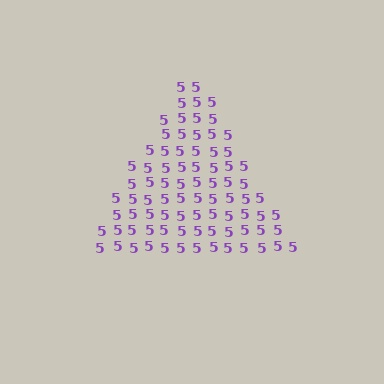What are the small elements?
The small elements are digit 5's.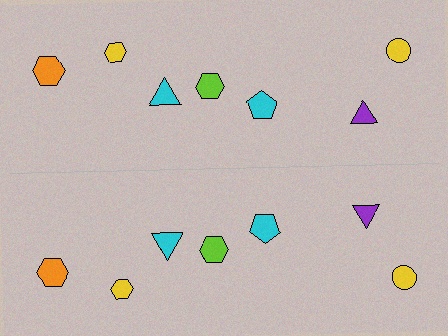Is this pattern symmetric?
Yes, this pattern has bilateral (reflection) symmetry.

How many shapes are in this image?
There are 14 shapes in this image.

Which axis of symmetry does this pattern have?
The pattern has a horizontal axis of symmetry running through the center of the image.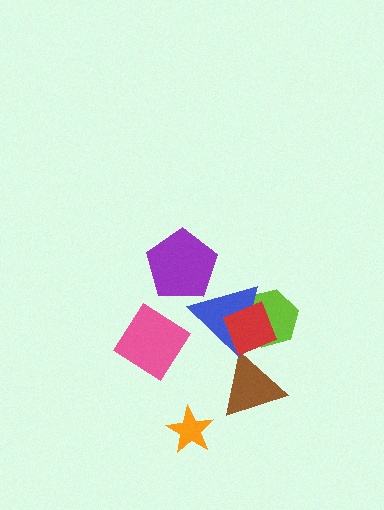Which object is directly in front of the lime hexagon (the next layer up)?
The blue triangle is directly in front of the lime hexagon.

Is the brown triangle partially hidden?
Yes, it is partially covered by another shape.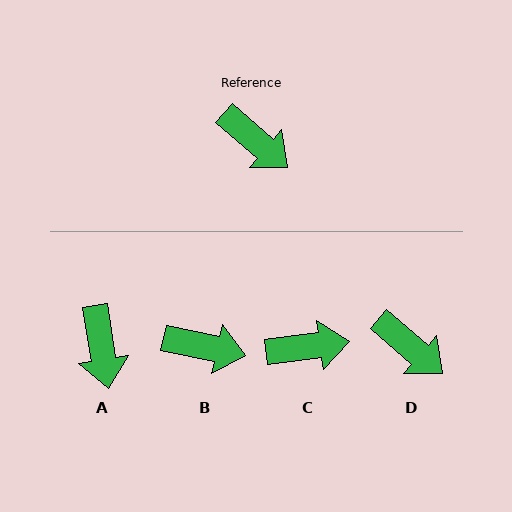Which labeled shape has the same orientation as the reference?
D.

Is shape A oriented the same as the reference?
No, it is off by about 40 degrees.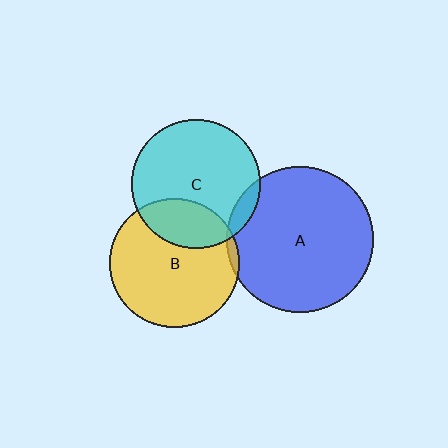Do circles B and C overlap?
Yes.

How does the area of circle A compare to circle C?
Approximately 1.3 times.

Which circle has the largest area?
Circle A (blue).